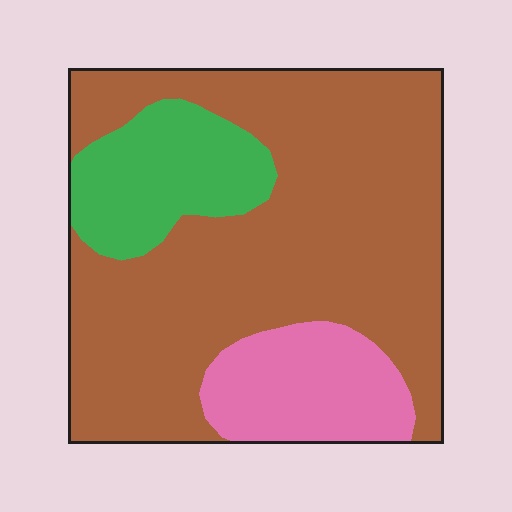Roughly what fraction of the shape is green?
Green covers around 15% of the shape.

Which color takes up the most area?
Brown, at roughly 70%.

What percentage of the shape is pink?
Pink covers around 15% of the shape.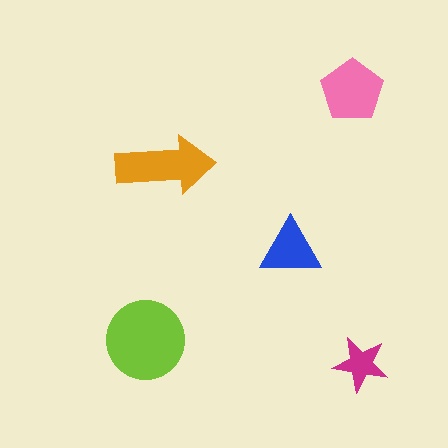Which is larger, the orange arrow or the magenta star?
The orange arrow.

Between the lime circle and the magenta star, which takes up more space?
The lime circle.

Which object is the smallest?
The magenta star.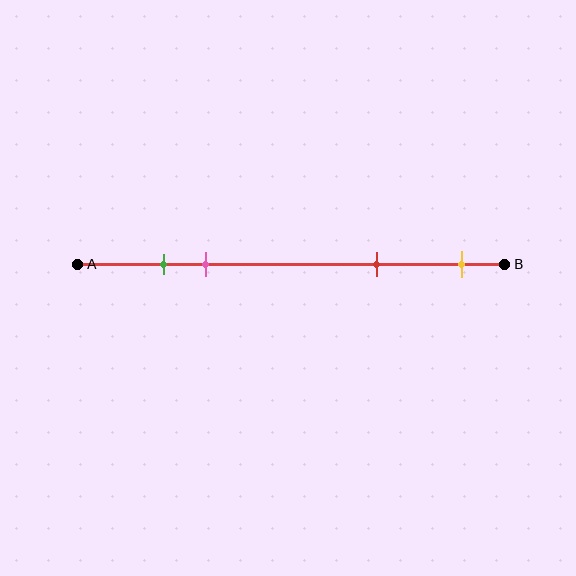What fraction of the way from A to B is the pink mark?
The pink mark is approximately 30% (0.3) of the way from A to B.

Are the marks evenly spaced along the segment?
No, the marks are not evenly spaced.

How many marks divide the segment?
There are 4 marks dividing the segment.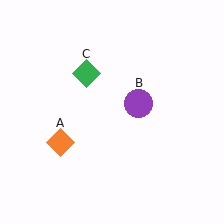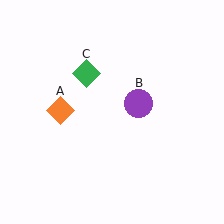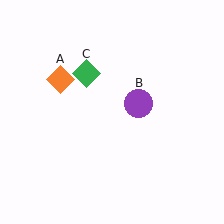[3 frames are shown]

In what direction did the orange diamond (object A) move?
The orange diamond (object A) moved up.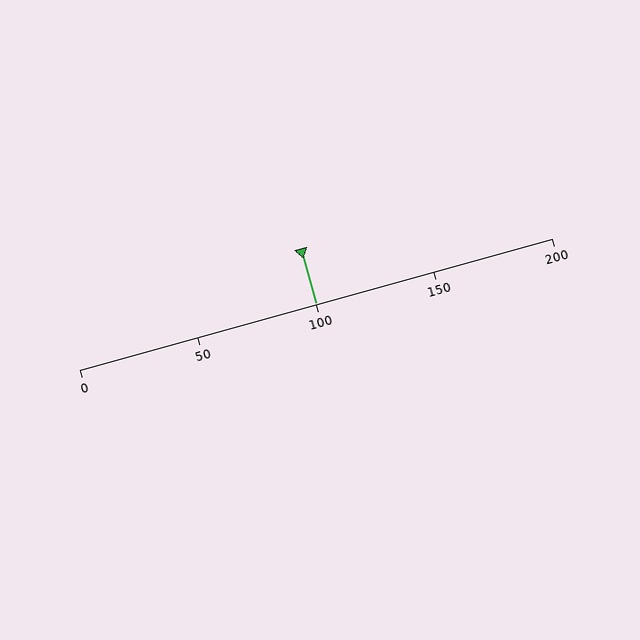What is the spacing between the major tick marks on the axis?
The major ticks are spaced 50 apart.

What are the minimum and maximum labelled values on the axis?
The axis runs from 0 to 200.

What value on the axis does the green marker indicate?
The marker indicates approximately 100.